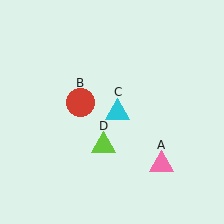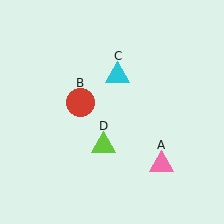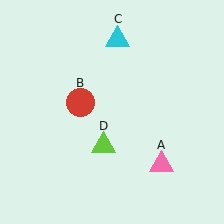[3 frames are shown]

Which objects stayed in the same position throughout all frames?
Pink triangle (object A) and red circle (object B) and lime triangle (object D) remained stationary.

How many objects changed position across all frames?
1 object changed position: cyan triangle (object C).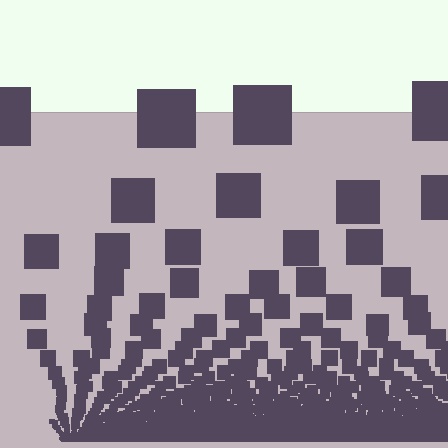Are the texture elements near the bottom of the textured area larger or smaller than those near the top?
Smaller. The gradient is inverted — elements near the bottom are smaller and denser.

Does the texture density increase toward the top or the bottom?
Density increases toward the bottom.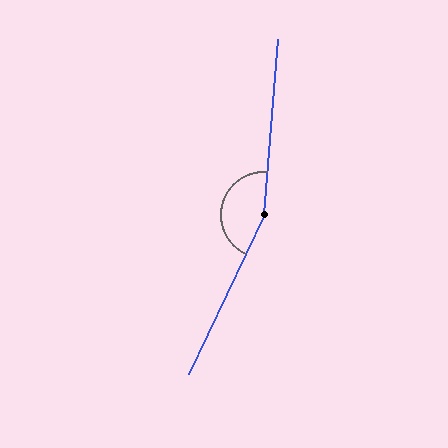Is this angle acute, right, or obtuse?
It is obtuse.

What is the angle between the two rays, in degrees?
Approximately 159 degrees.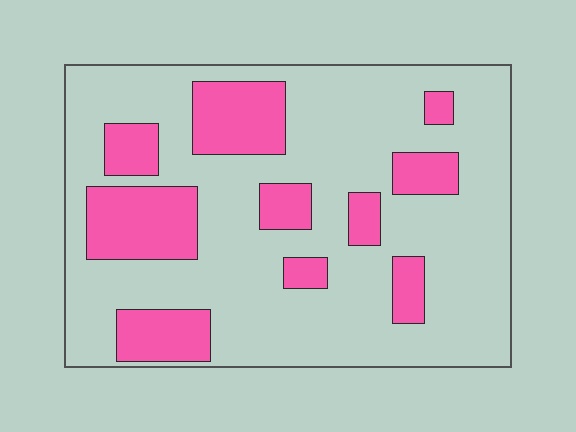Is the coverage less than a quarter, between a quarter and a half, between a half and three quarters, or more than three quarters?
Between a quarter and a half.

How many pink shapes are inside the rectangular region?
10.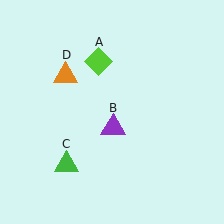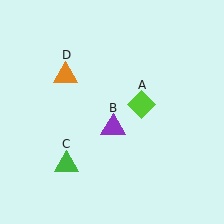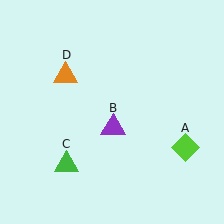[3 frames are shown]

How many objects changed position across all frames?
1 object changed position: lime diamond (object A).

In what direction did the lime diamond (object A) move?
The lime diamond (object A) moved down and to the right.